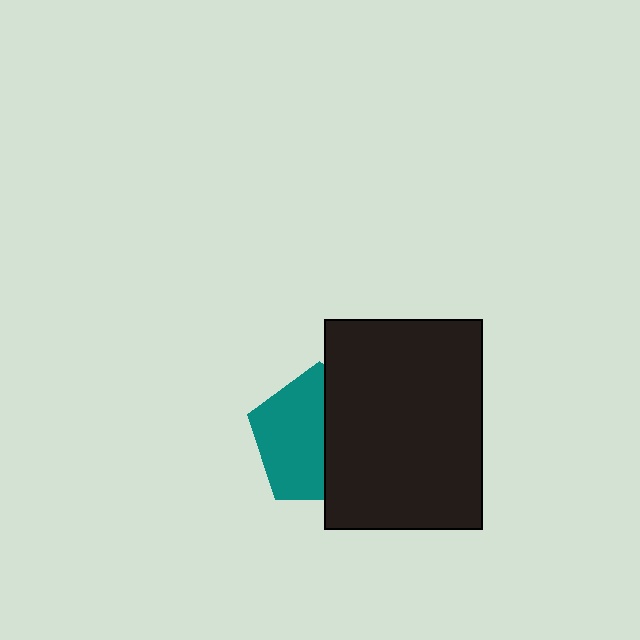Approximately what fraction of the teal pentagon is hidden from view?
Roughly 46% of the teal pentagon is hidden behind the black rectangle.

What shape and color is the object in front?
The object in front is a black rectangle.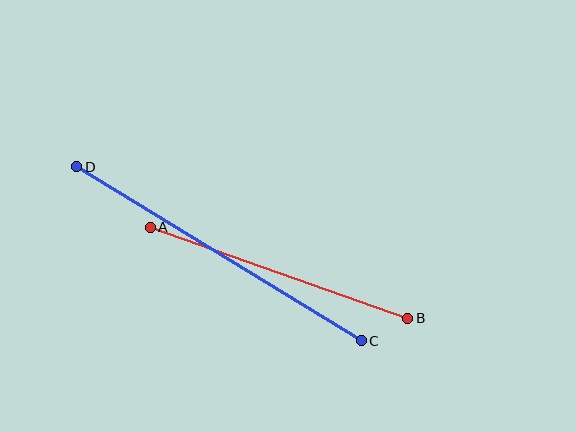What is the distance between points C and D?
The distance is approximately 333 pixels.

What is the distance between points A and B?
The distance is approximately 273 pixels.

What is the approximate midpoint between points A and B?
The midpoint is at approximately (279, 273) pixels.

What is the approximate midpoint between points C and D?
The midpoint is at approximately (219, 254) pixels.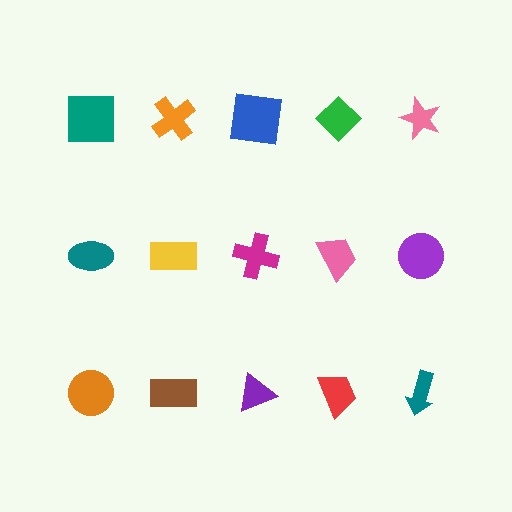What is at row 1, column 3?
A blue square.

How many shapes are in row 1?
5 shapes.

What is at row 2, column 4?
A pink trapezoid.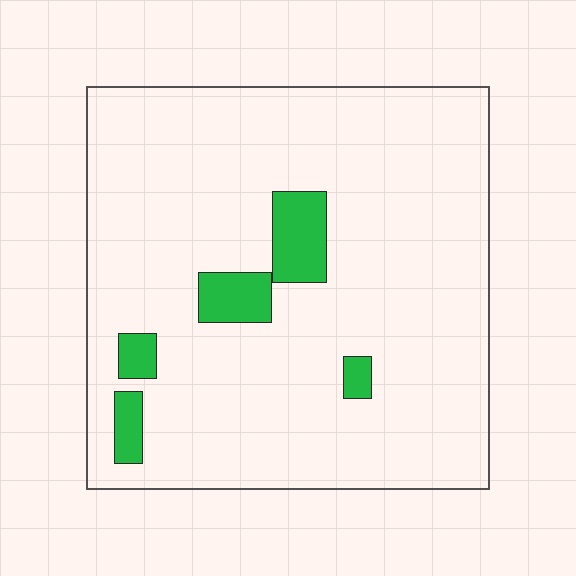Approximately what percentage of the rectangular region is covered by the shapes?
Approximately 10%.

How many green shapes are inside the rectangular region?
5.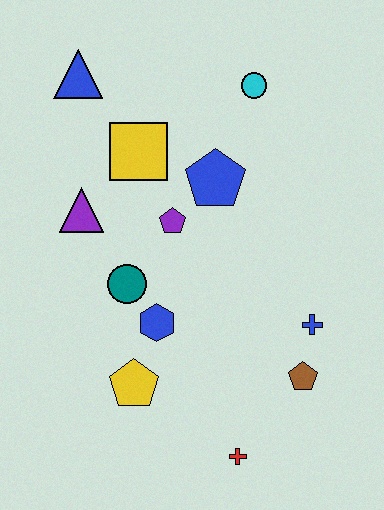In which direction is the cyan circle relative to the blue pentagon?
The cyan circle is above the blue pentagon.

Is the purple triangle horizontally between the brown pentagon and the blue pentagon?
No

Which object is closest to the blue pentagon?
The purple pentagon is closest to the blue pentagon.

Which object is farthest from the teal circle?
The cyan circle is farthest from the teal circle.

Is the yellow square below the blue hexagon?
No